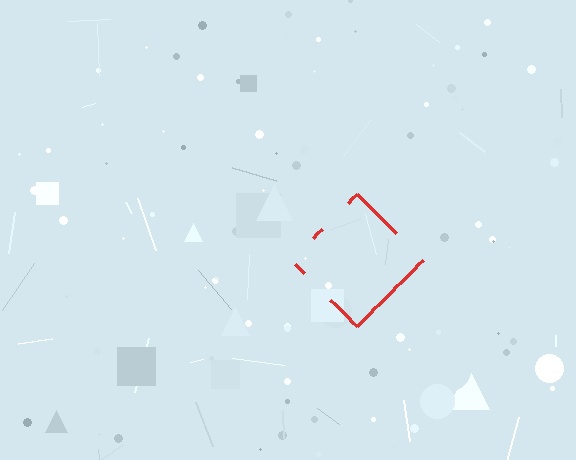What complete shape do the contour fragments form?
The contour fragments form a diamond.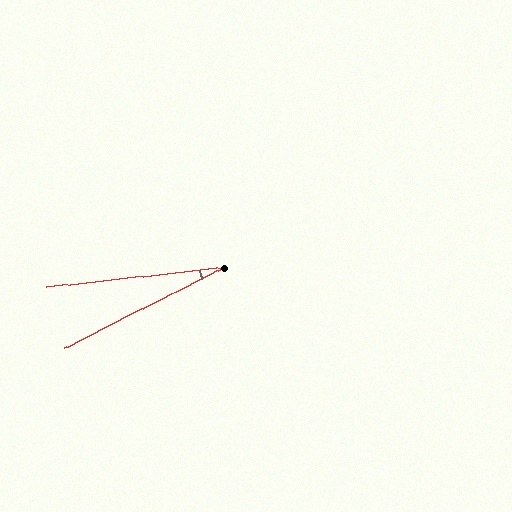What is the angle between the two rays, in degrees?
Approximately 20 degrees.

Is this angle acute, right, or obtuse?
It is acute.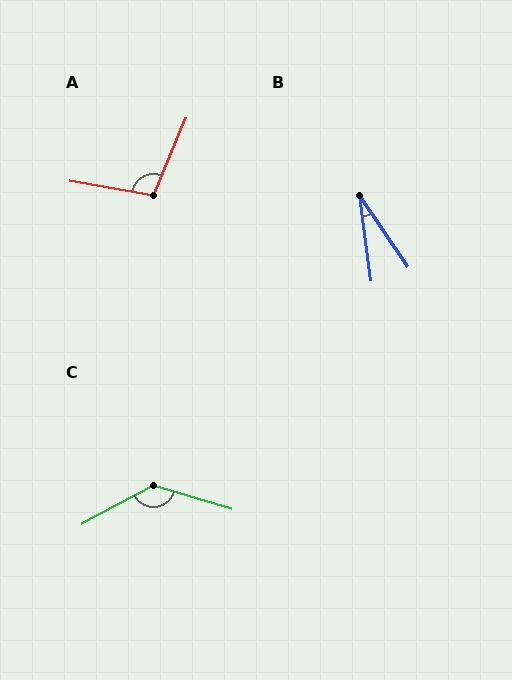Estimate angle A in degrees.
Approximately 103 degrees.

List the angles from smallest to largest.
B (27°), A (103°), C (136°).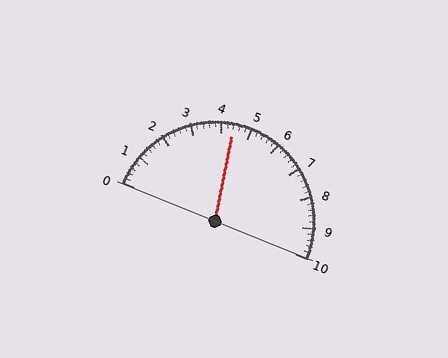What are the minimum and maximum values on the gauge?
The gauge ranges from 0 to 10.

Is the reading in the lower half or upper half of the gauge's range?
The reading is in the lower half of the range (0 to 10).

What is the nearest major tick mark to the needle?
The nearest major tick mark is 4.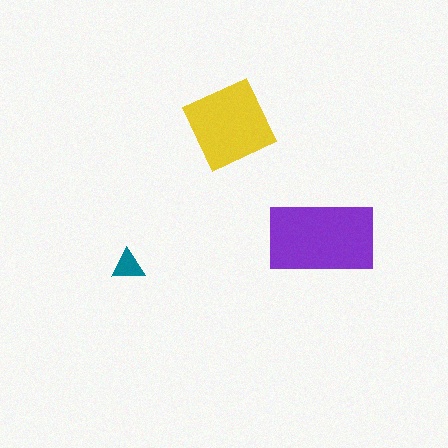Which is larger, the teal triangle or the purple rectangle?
The purple rectangle.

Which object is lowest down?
The teal triangle is bottommost.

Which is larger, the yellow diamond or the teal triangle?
The yellow diamond.